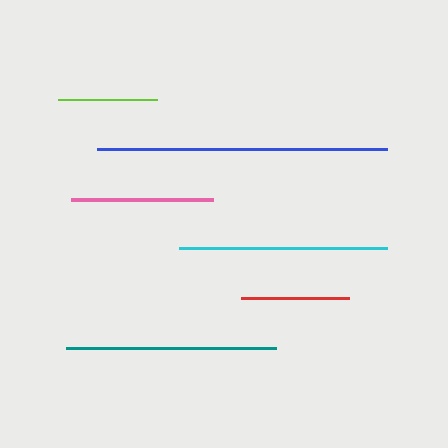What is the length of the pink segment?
The pink segment is approximately 142 pixels long.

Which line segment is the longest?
The blue line is the longest at approximately 290 pixels.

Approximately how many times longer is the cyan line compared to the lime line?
The cyan line is approximately 2.1 times the length of the lime line.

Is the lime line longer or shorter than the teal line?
The teal line is longer than the lime line.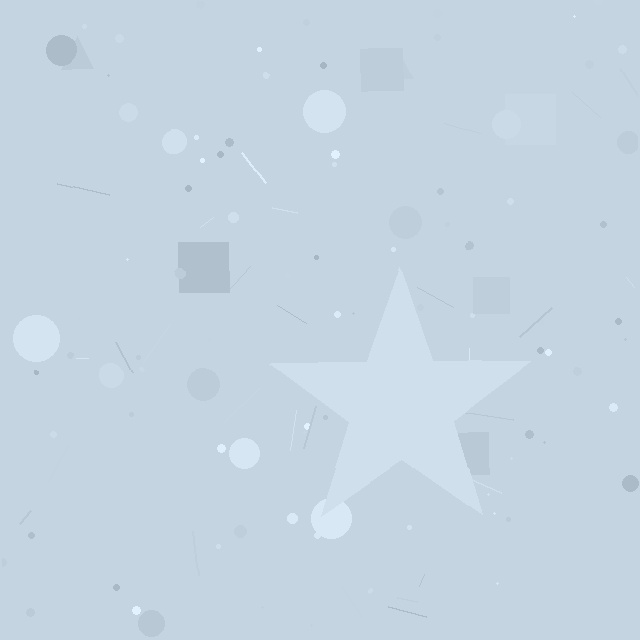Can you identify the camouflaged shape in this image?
The camouflaged shape is a star.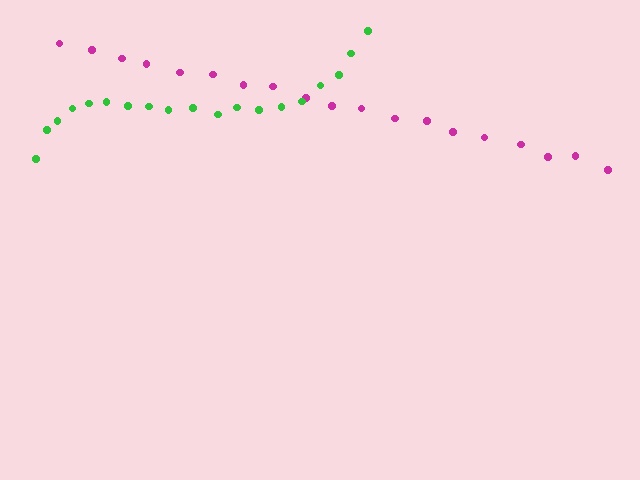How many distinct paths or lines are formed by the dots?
There are 2 distinct paths.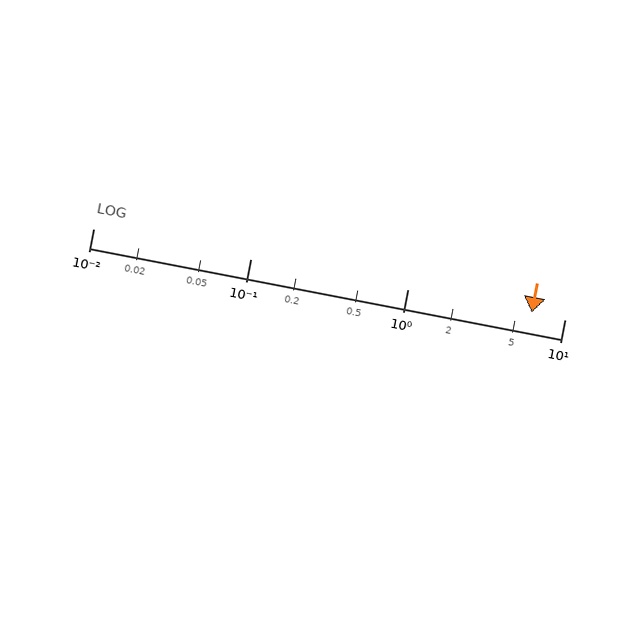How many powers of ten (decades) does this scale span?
The scale spans 3 decades, from 0.01 to 10.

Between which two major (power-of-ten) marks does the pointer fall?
The pointer is between 1 and 10.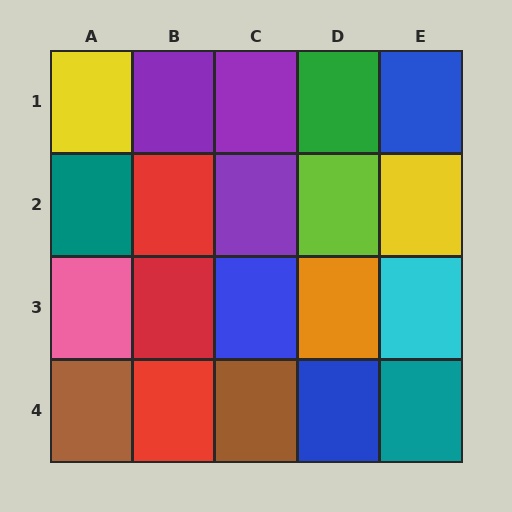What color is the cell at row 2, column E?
Yellow.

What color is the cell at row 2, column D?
Lime.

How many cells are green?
1 cell is green.